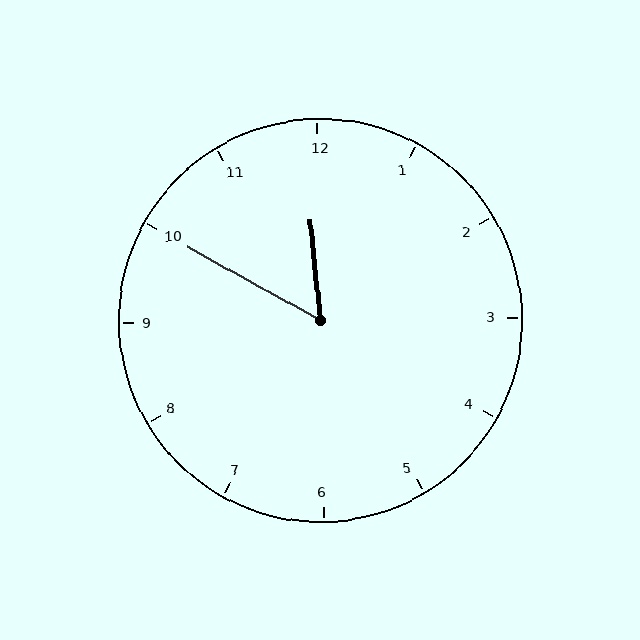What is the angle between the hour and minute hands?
Approximately 55 degrees.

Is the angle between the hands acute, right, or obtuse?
It is acute.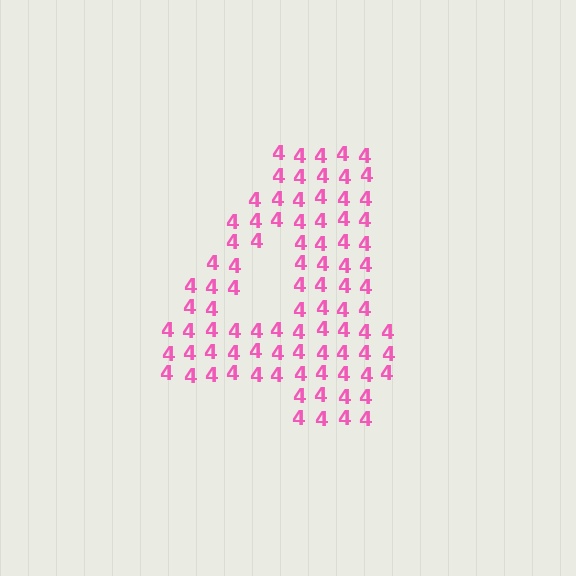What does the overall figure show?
The overall figure shows the digit 4.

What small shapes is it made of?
It is made of small digit 4's.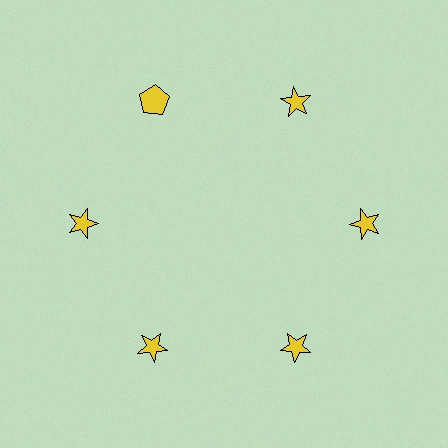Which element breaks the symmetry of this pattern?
The yellow pentagon at roughly the 11 o'clock position breaks the symmetry. All other shapes are yellow stars.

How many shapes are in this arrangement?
There are 6 shapes arranged in a ring pattern.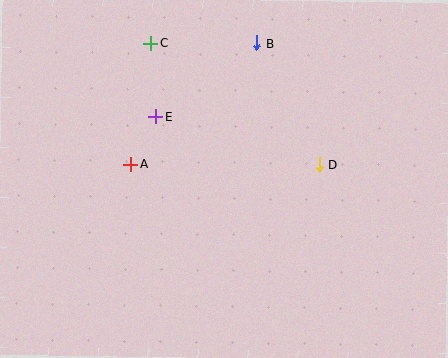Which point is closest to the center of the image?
Point E at (155, 117) is closest to the center.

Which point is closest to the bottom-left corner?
Point A is closest to the bottom-left corner.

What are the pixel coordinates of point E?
Point E is at (155, 117).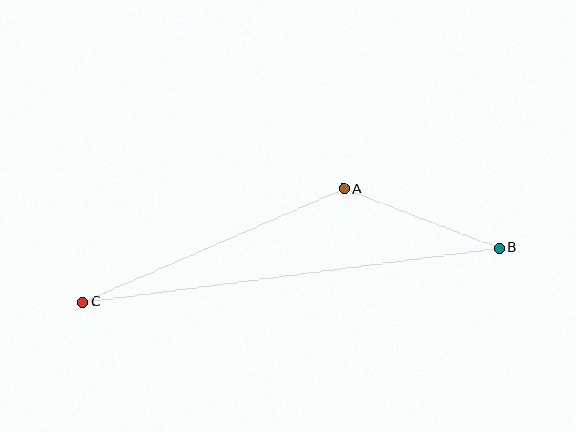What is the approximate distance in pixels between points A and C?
The distance between A and C is approximately 285 pixels.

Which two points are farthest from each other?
Points B and C are farthest from each other.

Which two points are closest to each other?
Points A and B are closest to each other.